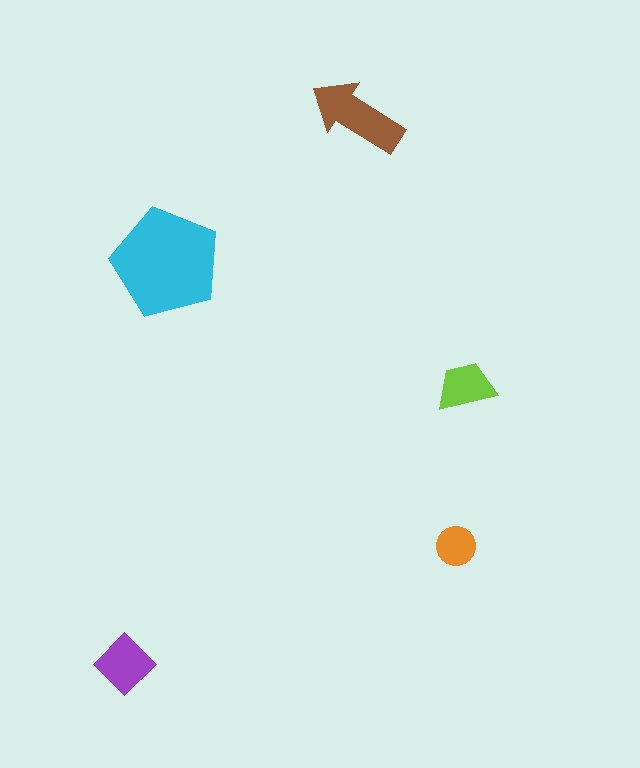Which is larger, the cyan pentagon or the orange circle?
The cyan pentagon.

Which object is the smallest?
The orange circle.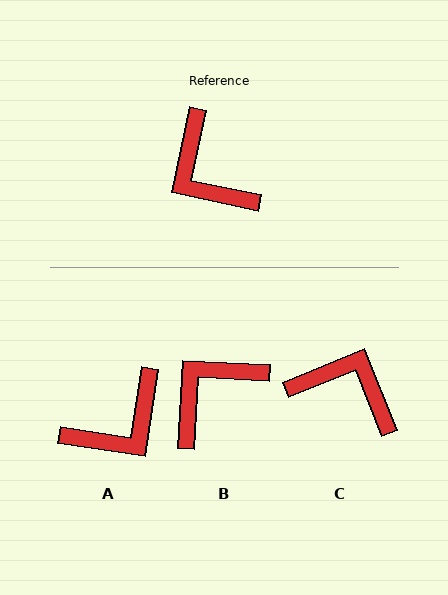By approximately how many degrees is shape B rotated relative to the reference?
Approximately 81 degrees clockwise.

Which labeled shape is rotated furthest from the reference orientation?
C, about 146 degrees away.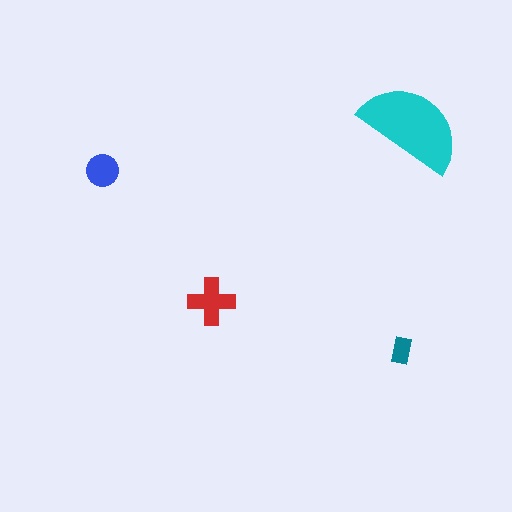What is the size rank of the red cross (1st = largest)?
2nd.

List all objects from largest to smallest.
The cyan semicircle, the red cross, the blue circle, the teal rectangle.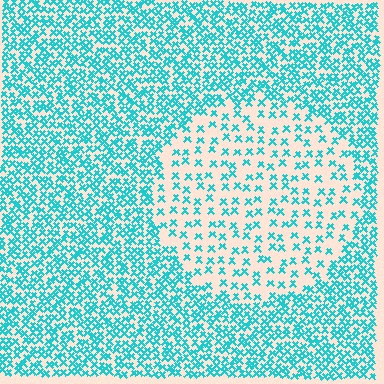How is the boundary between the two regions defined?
The boundary is defined by a change in element density (approximately 2.5x ratio). All elements are the same color, size, and shape.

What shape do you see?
I see a circle.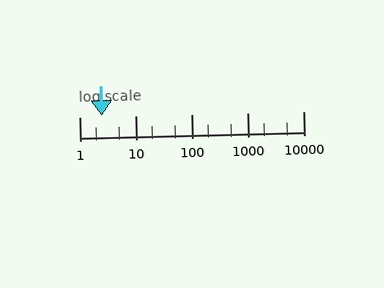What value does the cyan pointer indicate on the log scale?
The pointer indicates approximately 2.5.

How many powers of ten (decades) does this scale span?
The scale spans 4 decades, from 1 to 10000.